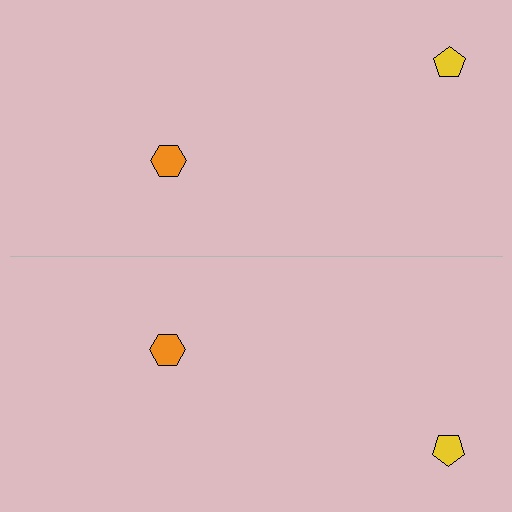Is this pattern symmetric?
Yes, this pattern has bilateral (reflection) symmetry.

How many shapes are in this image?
There are 4 shapes in this image.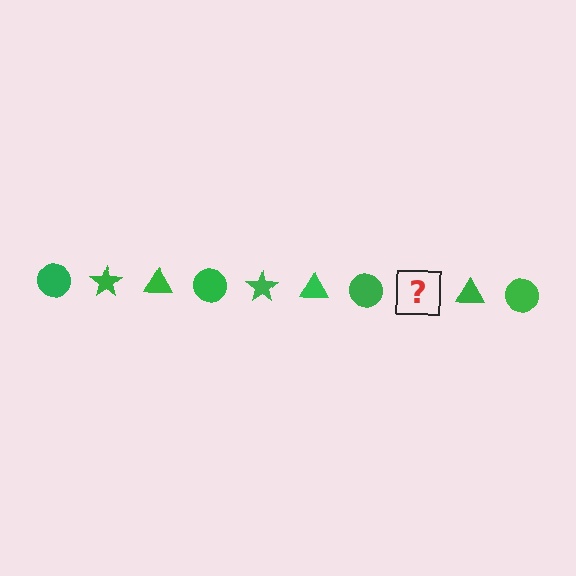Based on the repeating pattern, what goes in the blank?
The blank should be a green star.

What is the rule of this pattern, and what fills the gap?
The rule is that the pattern cycles through circle, star, triangle shapes in green. The gap should be filled with a green star.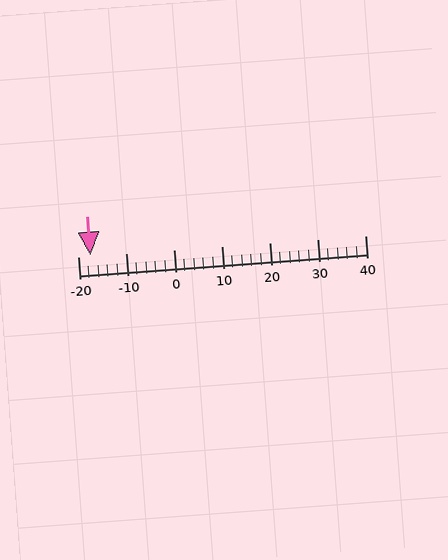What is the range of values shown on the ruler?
The ruler shows values from -20 to 40.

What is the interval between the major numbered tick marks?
The major tick marks are spaced 10 units apart.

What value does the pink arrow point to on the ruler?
The pink arrow points to approximately -17.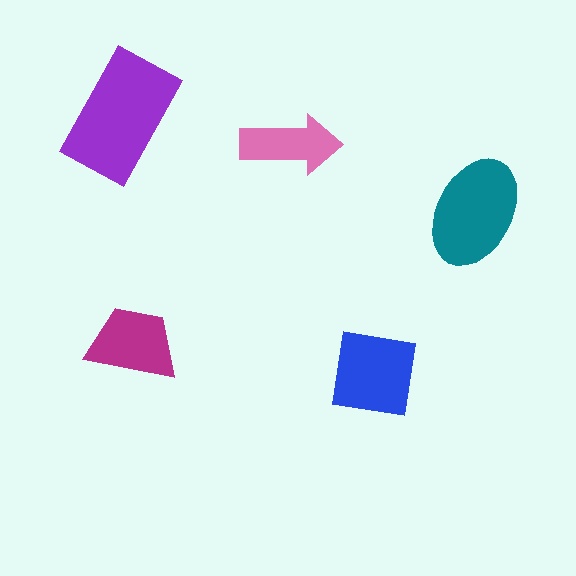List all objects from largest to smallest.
The purple rectangle, the teal ellipse, the blue square, the magenta trapezoid, the pink arrow.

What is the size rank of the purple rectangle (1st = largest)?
1st.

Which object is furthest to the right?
The teal ellipse is rightmost.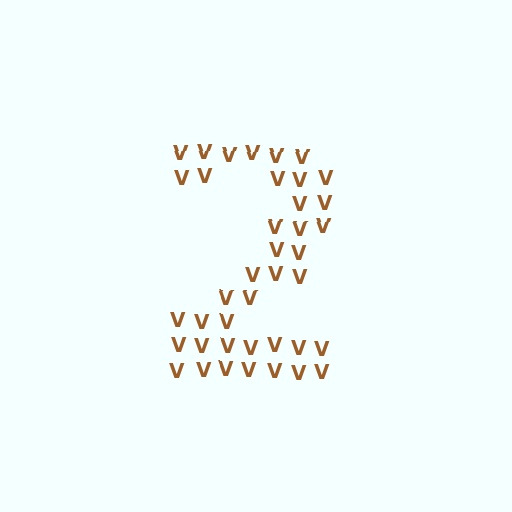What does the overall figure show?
The overall figure shows the digit 2.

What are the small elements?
The small elements are letter V's.